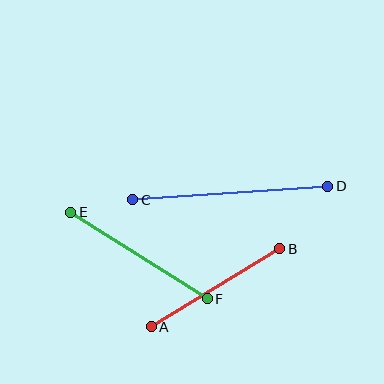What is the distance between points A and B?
The distance is approximately 150 pixels.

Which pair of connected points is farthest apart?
Points C and D are farthest apart.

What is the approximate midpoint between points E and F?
The midpoint is at approximately (139, 255) pixels.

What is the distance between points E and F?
The distance is approximately 161 pixels.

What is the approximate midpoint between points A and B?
The midpoint is at approximately (216, 288) pixels.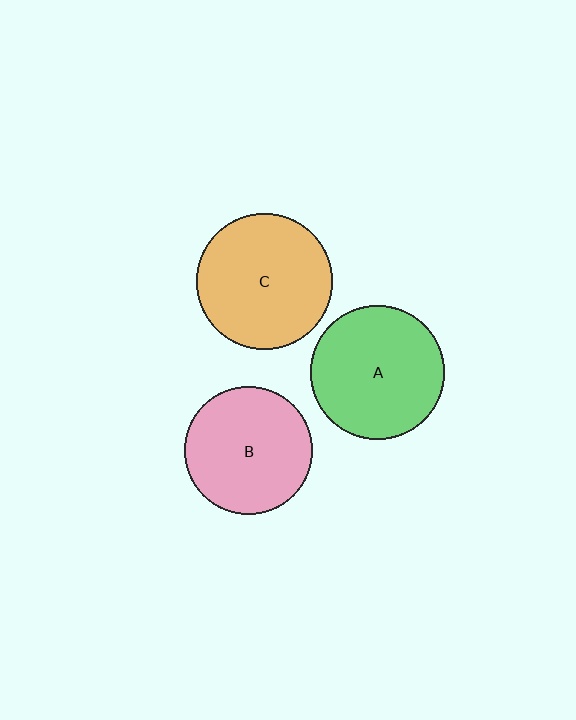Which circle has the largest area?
Circle C (orange).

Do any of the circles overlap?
No, none of the circles overlap.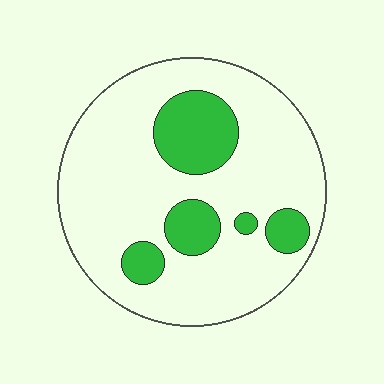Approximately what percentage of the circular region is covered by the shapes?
Approximately 20%.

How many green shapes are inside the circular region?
5.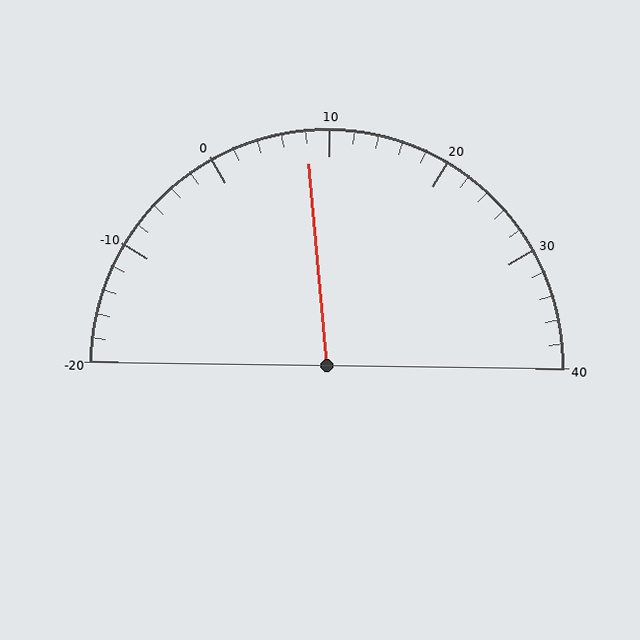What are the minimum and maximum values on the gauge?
The gauge ranges from -20 to 40.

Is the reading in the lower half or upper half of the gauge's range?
The reading is in the lower half of the range (-20 to 40).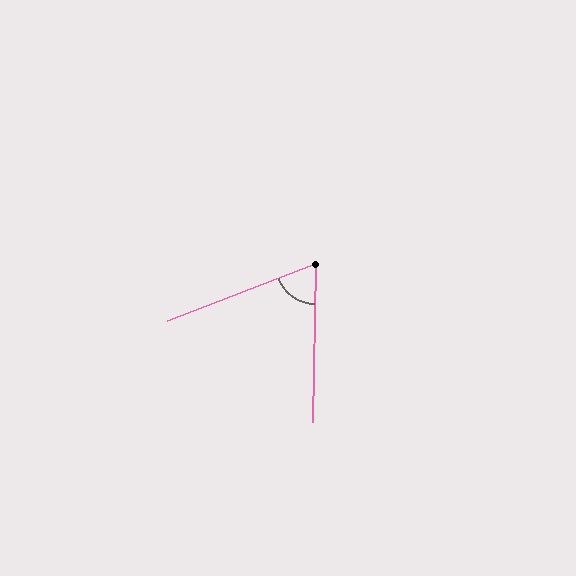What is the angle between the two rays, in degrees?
Approximately 68 degrees.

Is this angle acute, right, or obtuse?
It is acute.